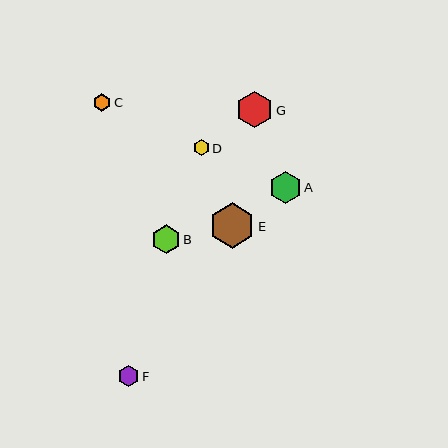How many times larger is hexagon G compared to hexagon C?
Hexagon G is approximately 2.1 times the size of hexagon C.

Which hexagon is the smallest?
Hexagon D is the smallest with a size of approximately 16 pixels.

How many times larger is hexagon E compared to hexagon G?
Hexagon E is approximately 1.2 times the size of hexagon G.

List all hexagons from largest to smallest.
From largest to smallest: E, G, A, B, F, C, D.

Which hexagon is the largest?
Hexagon E is the largest with a size of approximately 45 pixels.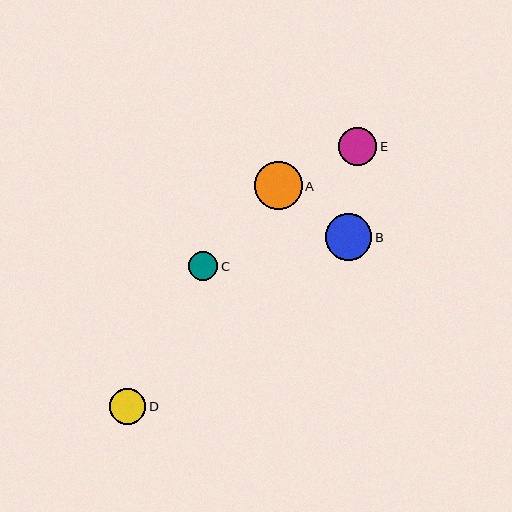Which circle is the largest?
Circle A is the largest with a size of approximately 48 pixels.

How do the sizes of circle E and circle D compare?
Circle E and circle D are approximately the same size.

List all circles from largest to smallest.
From largest to smallest: A, B, E, D, C.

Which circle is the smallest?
Circle C is the smallest with a size of approximately 30 pixels.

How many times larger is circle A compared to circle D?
Circle A is approximately 1.3 times the size of circle D.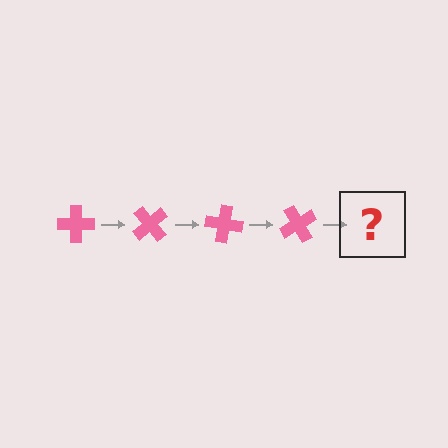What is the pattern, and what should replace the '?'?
The pattern is that the cross rotates 50 degrees each step. The '?' should be a pink cross rotated 200 degrees.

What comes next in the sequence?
The next element should be a pink cross rotated 200 degrees.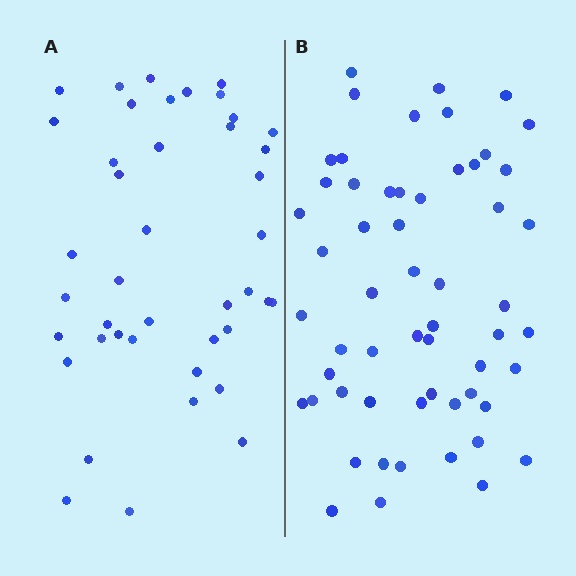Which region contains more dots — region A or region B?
Region B (the right region) has more dots.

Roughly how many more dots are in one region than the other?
Region B has approximately 15 more dots than region A.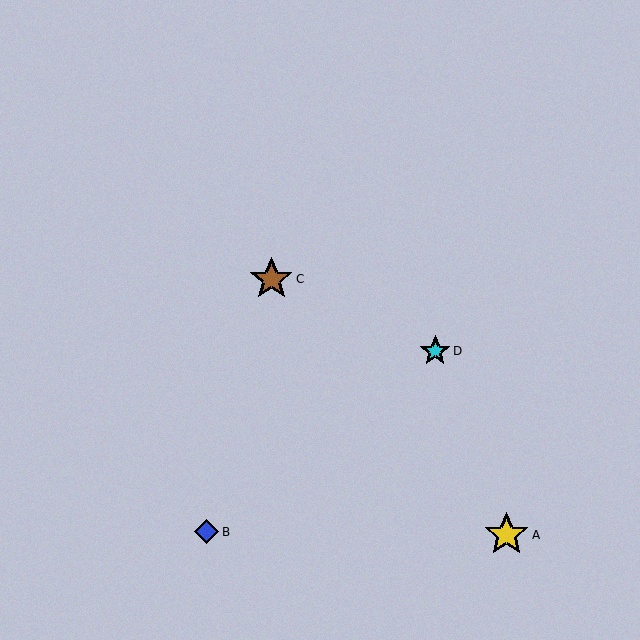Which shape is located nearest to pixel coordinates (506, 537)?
The yellow star (labeled A) at (507, 535) is nearest to that location.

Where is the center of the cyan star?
The center of the cyan star is at (435, 351).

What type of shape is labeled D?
Shape D is a cyan star.